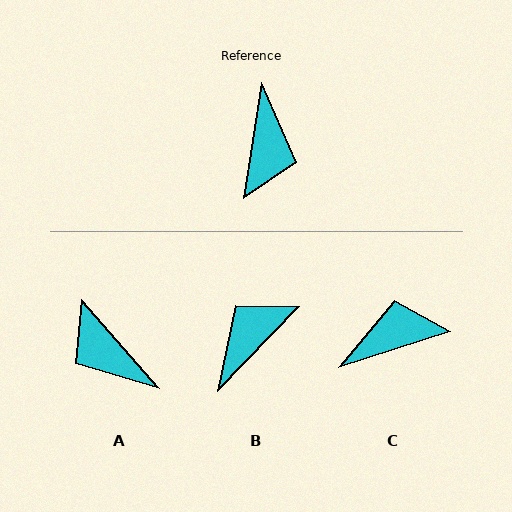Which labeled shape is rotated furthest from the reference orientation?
B, about 144 degrees away.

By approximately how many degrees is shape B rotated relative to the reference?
Approximately 144 degrees counter-clockwise.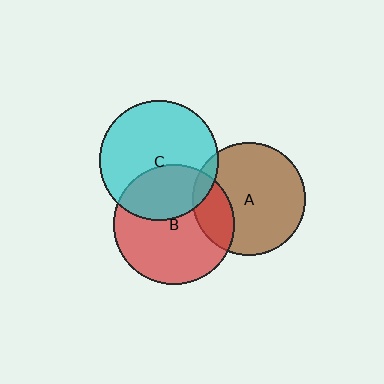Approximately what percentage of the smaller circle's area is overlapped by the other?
Approximately 35%.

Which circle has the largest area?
Circle B (red).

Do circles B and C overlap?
Yes.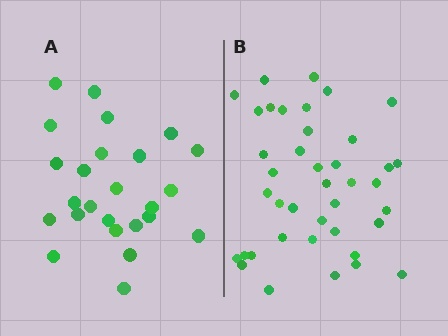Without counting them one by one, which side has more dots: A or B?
Region B (the right region) has more dots.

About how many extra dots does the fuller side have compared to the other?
Region B has approximately 15 more dots than region A.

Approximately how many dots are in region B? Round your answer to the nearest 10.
About 40 dots.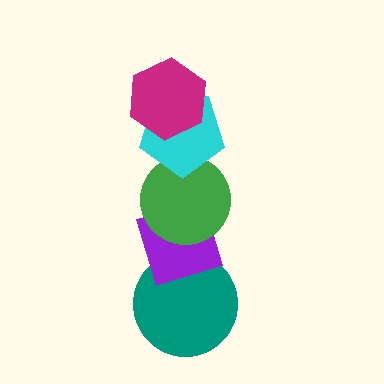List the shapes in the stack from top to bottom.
From top to bottom: the magenta hexagon, the cyan pentagon, the green circle, the purple diamond, the teal circle.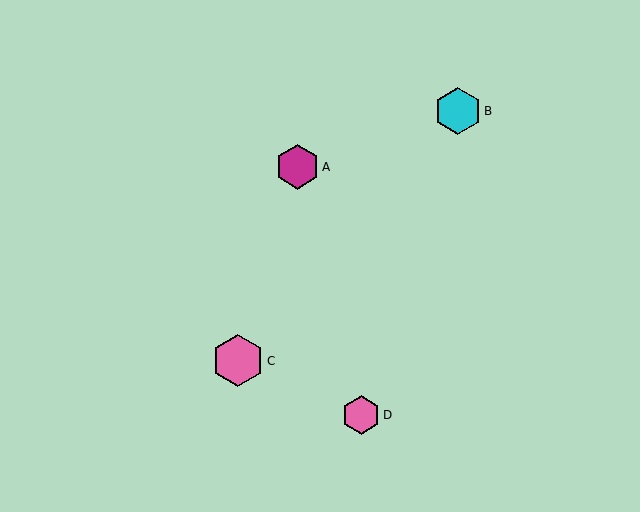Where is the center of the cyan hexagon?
The center of the cyan hexagon is at (458, 111).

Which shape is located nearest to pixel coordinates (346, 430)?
The pink hexagon (labeled D) at (361, 415) is nearest to that location.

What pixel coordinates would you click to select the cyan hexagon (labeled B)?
Click at (458, 111) to select the cyan hexagon B.